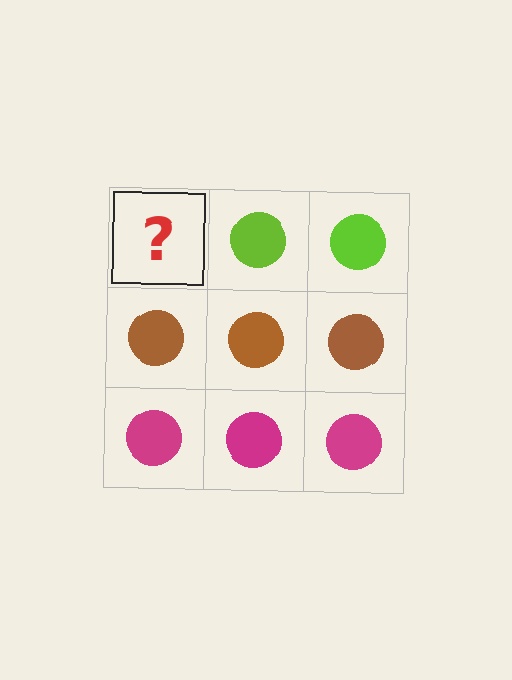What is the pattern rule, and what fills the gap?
The rule is that each row has a consistent color. The gap should be filled with a lime circle.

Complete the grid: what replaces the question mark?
The question mark should be replaced with a lime circle.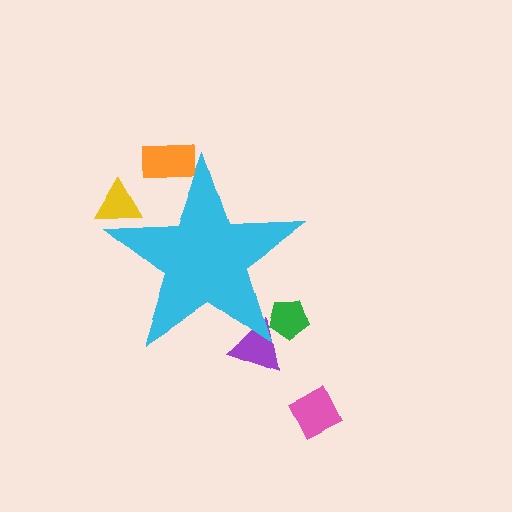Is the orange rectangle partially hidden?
Yes, the orange rectangle is partially hidden behind the cyan star.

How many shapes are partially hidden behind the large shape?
4 shapes are partially hidden.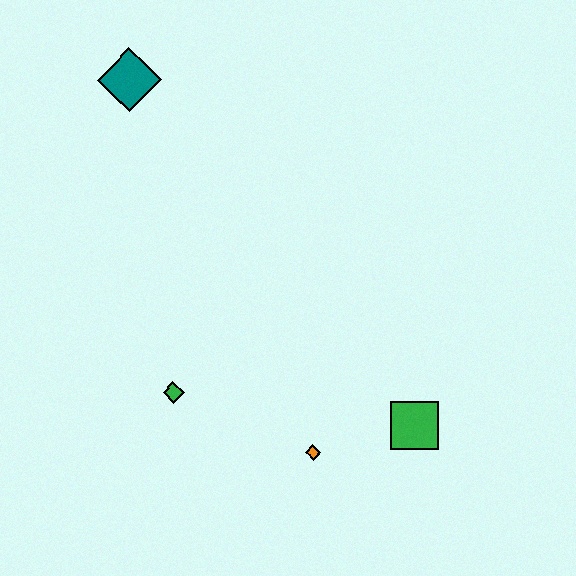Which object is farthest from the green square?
The teal diamond is farthest from the green square.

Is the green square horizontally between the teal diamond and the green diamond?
No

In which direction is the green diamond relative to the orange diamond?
The green diamond is to the left of the orange diamond.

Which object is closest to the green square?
The orange diamond is closest to the green square.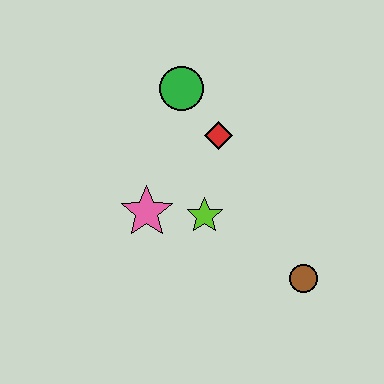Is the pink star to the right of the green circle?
No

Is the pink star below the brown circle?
No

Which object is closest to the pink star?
The lime star is closest to the pink star.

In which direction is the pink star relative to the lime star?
The pink star is to the left of the lime star.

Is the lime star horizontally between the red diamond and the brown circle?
No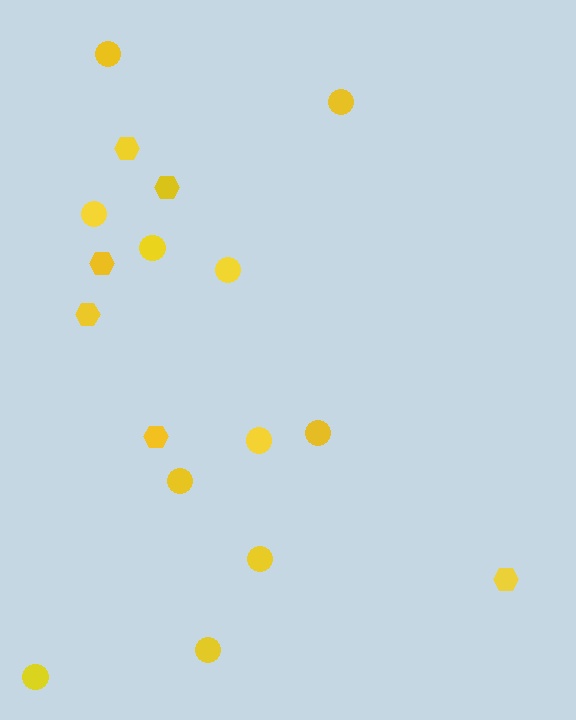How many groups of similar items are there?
There are 2 groups: one group of hexagons (6) and one group of circles (11).